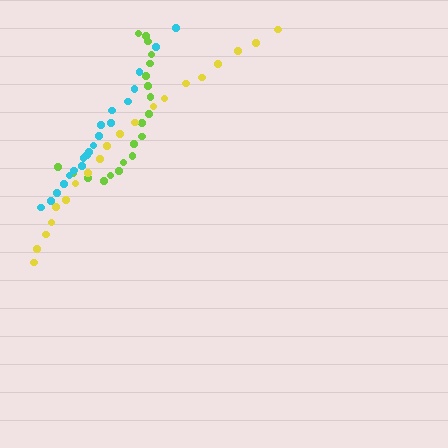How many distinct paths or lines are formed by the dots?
There are 3 distinct paths.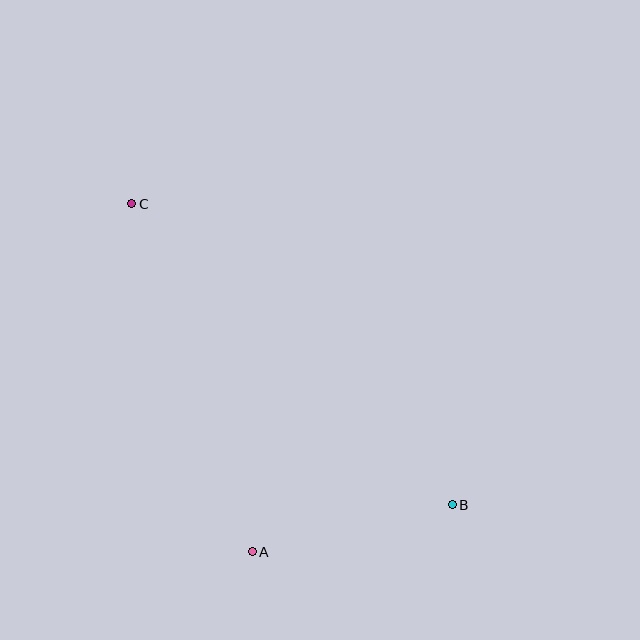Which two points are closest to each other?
Points A and B are closest to each other.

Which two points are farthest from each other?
Points B and C are farthest from each other.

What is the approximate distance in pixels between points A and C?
The distance between A and C is approximately 368 pixels.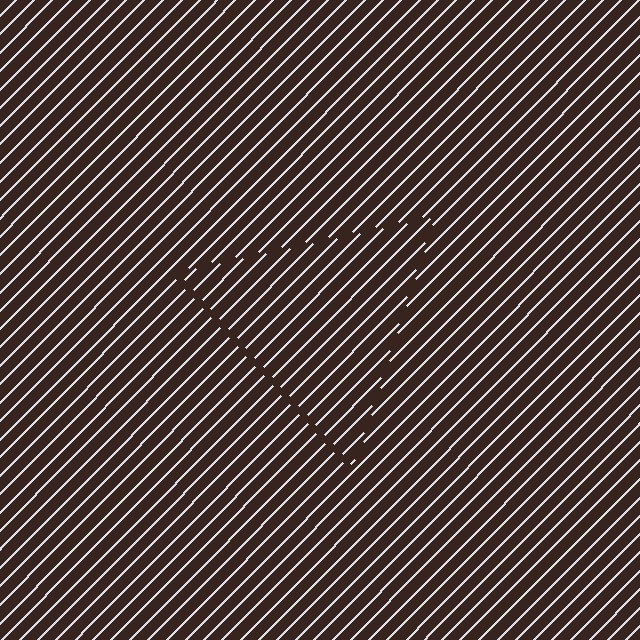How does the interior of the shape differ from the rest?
The interior of the shape contains the same grating, shifted by half a period — the contour is defined by the phase discontinuity where line-ends from the inner and outer gratings abut.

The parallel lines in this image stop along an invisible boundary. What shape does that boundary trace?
An illusory triangle. The interior of the shape contains the same grating, shifted by half a period — the contour is defined by the phase discontinuity where line-ends from the inner and outer gratings abut.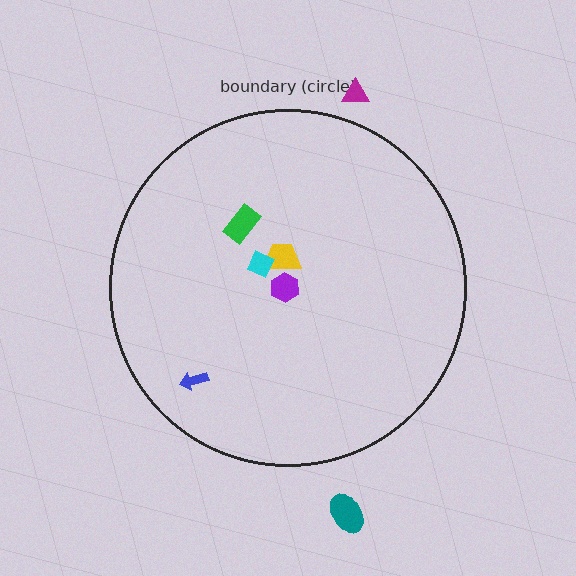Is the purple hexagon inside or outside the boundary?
Inside.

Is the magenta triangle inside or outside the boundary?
Outside.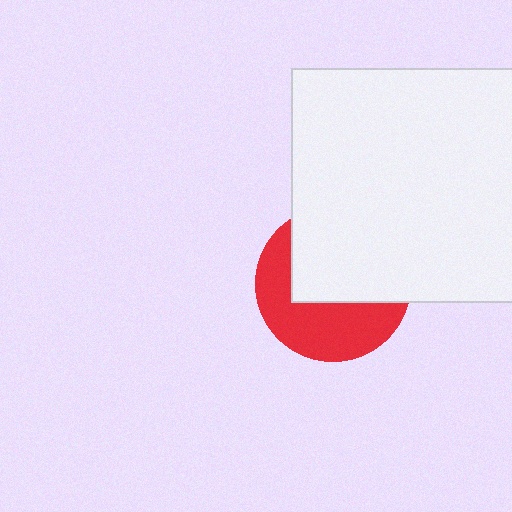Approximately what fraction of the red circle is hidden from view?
Roughly 53% of the red circle is hidden behind the white square.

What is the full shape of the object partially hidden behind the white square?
The partially hidden object is a red circle.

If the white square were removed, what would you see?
You would see the complete red circle.